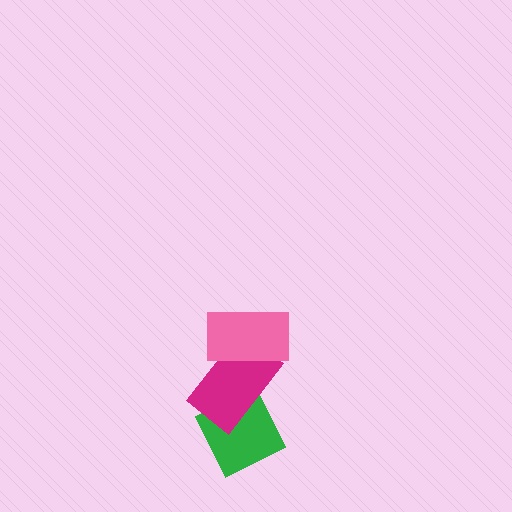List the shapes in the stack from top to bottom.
From top to bottom: the pink rectangle, the magenta rectangle, the green diamond.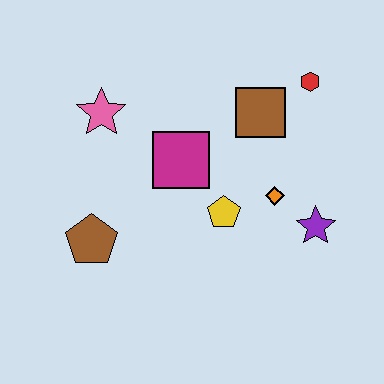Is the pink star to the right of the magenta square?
No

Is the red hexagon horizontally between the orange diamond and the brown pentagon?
No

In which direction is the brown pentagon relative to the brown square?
The brown pentagon is to the left of the brown square.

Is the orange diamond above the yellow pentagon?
Yes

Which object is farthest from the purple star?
The pink star is farthest from the purple star.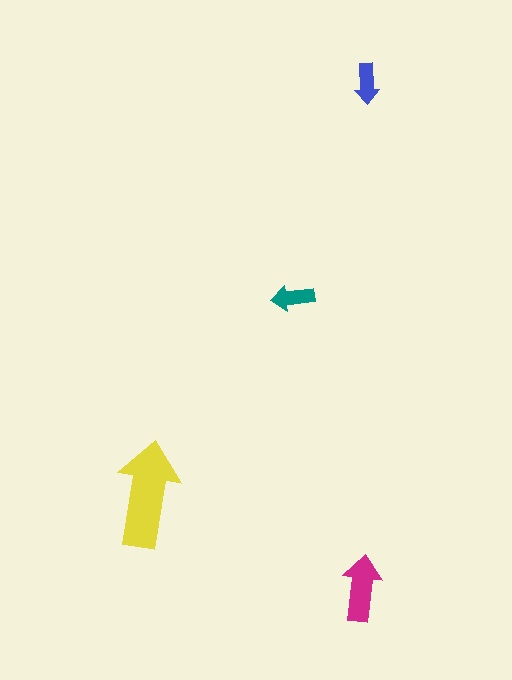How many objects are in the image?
There are 4 objects in the image.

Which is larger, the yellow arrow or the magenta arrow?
The yellow one.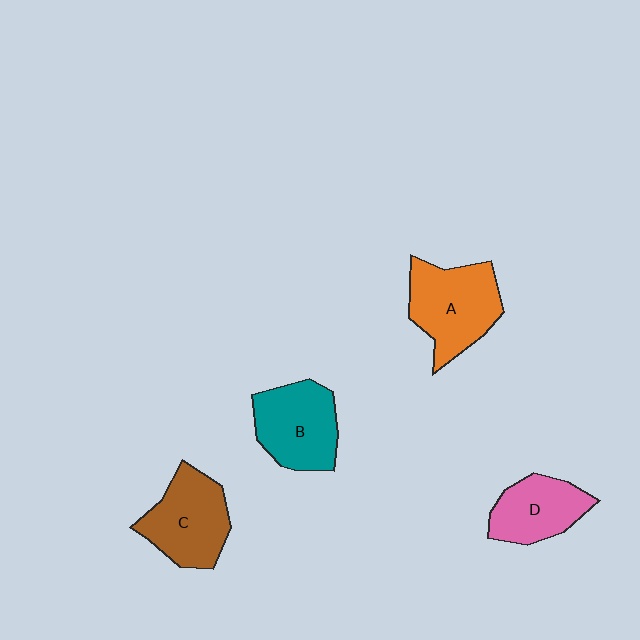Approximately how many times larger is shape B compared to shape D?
Approximately 1.2 times.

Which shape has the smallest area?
Shape D (pink).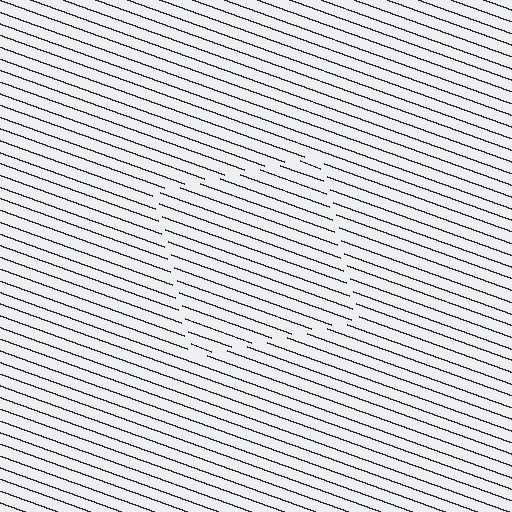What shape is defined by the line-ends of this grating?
An illusory square. The interior of the shape contains the same grating, shifted by half a period — the contour is defined by the phase discontinuity where line-ends from the inner and outer gratings abut.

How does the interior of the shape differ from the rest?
The interior of the shape contains the same grating, shifted by half a period — the contour is defined by the phase discontinuity where line-ends from the inner and outer gratings abut.